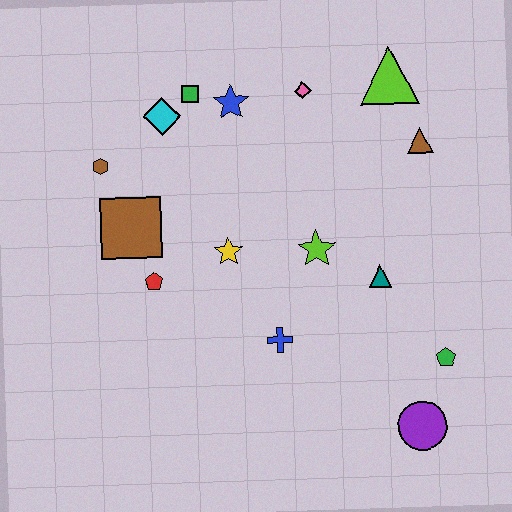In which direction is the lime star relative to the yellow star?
The lime star is to the right of the yellow star.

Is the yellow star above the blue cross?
Yes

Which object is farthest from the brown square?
The purple circle is farthest from the brown square.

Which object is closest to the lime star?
The teal triangle is closest to the lime star.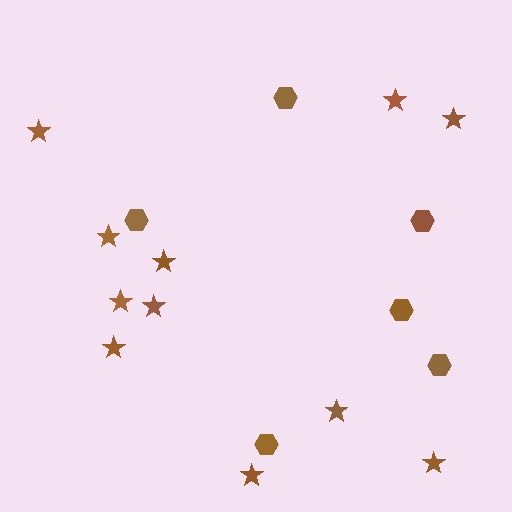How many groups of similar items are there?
There are 2 groups: one group of hexagons (6) and one group of stars (11).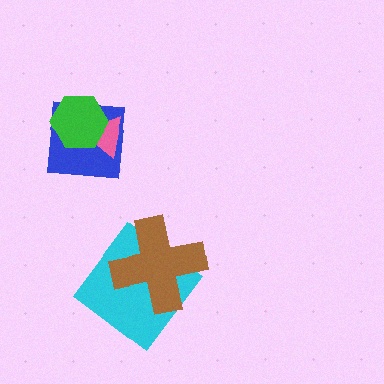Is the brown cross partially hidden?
No, no other shape covers it.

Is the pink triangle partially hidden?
Yes, it is partially covered by another shape.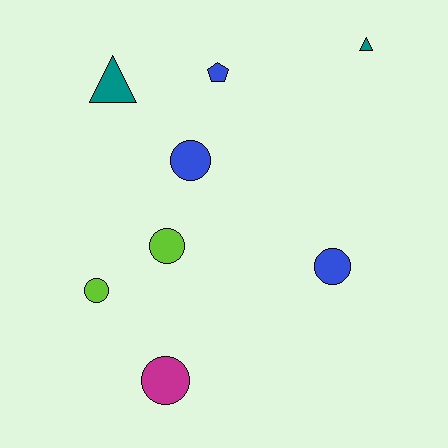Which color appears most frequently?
Blue, with 3 objects.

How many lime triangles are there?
There are no lime triangles.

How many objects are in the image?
There are 8 objects.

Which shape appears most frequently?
Circle, with 5 objects.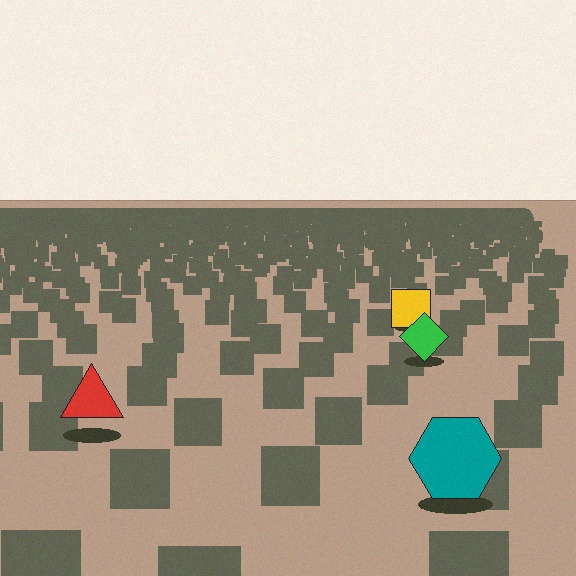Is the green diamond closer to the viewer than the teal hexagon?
No. The teal hexagon is closer — you can tell from the texture gradient: the ground texture is coarser near it.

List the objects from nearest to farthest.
From nearest to farthest: the teal hexagon, the red triangle, the green diamond, the yellow square.